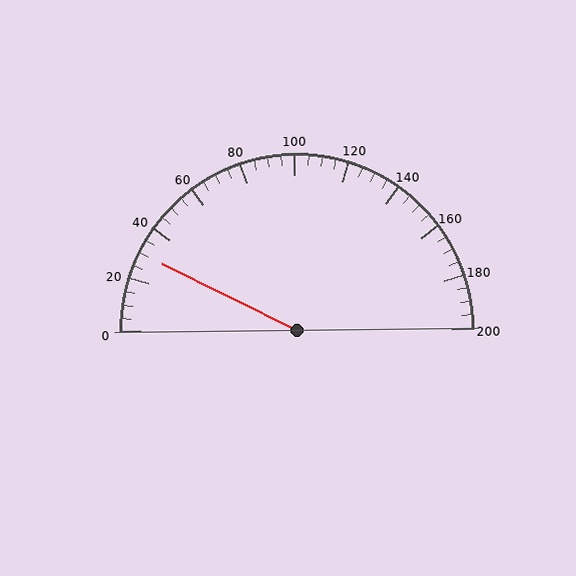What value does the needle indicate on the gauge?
The needle indicates approximately 30.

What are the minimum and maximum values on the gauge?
The gauge ranges from 0 to 200.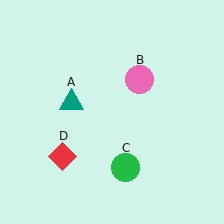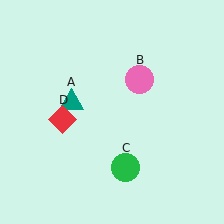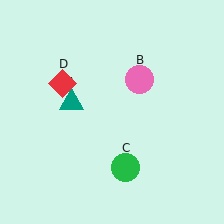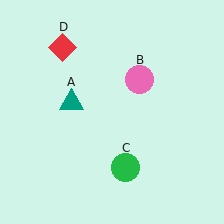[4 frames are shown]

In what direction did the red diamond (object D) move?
The red diamond (object D) moved up.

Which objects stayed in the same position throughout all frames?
Teal triangle (object A) and pink circle (object B) and green circle (object C) remained stationary.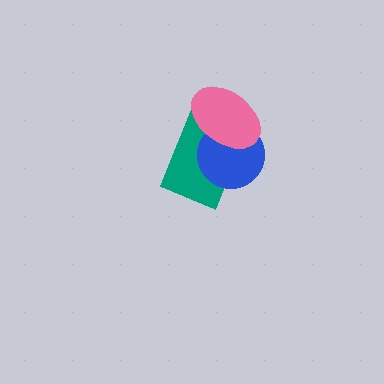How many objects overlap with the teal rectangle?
2 objects overlap with the teal rectangle.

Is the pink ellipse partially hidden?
No, no other shape covers it.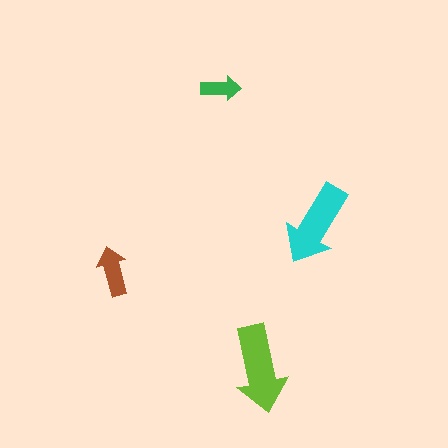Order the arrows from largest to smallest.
the lime one, the cyan one, the brown one, the green one.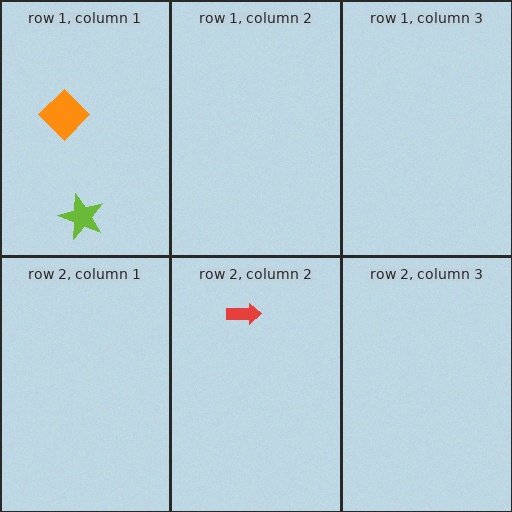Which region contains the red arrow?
The row 2, column 2 region.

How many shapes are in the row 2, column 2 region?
1.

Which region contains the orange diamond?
The row 1, column 1 region.